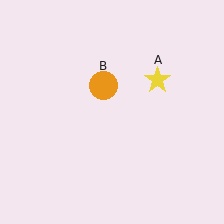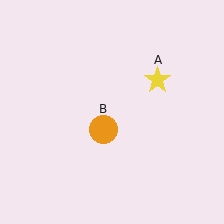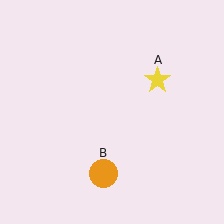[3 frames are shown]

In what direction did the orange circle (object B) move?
The orange circle (object B) moved down.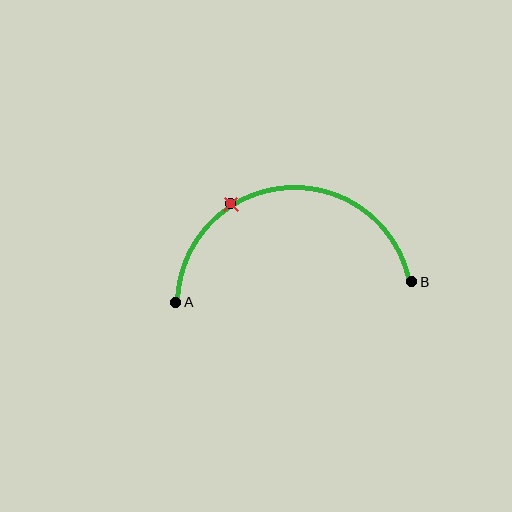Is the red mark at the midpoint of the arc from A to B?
No. The red mark lies on the arc but is closer to endpoint A. The arc midpoint would be at the point on the curve equidistant along the arc from both A and B.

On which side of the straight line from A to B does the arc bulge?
The arc bulges above the straight line connecting A and B.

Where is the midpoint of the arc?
The arc midpoint is the point on the curve farthest from the straight line joining A and B. It sits above that line.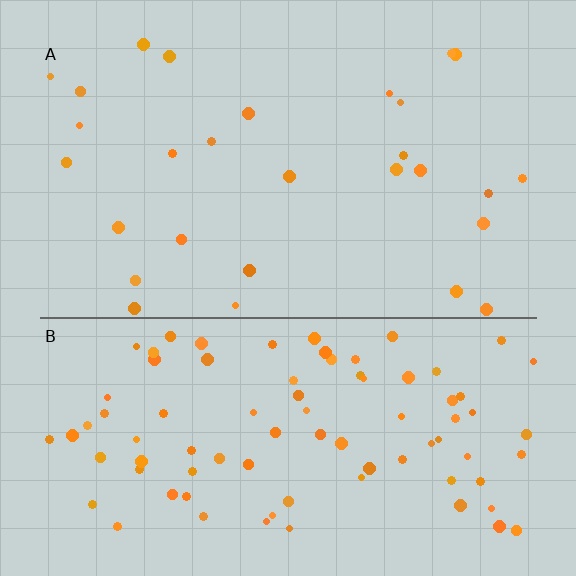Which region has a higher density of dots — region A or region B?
B (the bottom).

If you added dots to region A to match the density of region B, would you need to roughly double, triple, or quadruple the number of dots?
Approximately triple.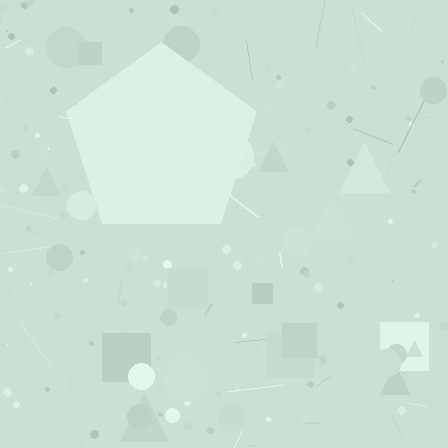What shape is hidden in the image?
A pentagon is hidden in the image.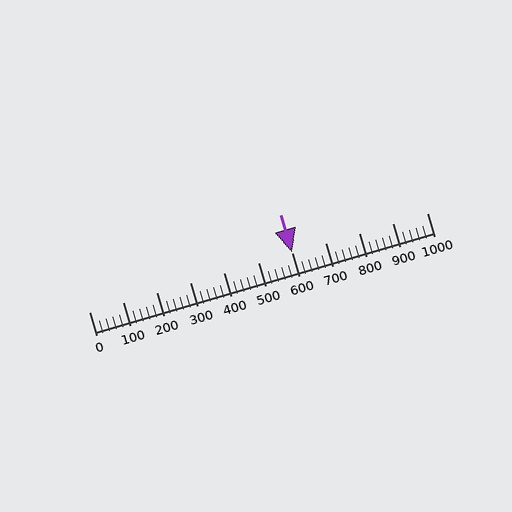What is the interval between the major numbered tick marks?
The major tick marks are spaced 100 units apart.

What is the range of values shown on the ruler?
The ruler shows values from 0 to 1000.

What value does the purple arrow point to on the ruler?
The purple arrow points to approximately 600.